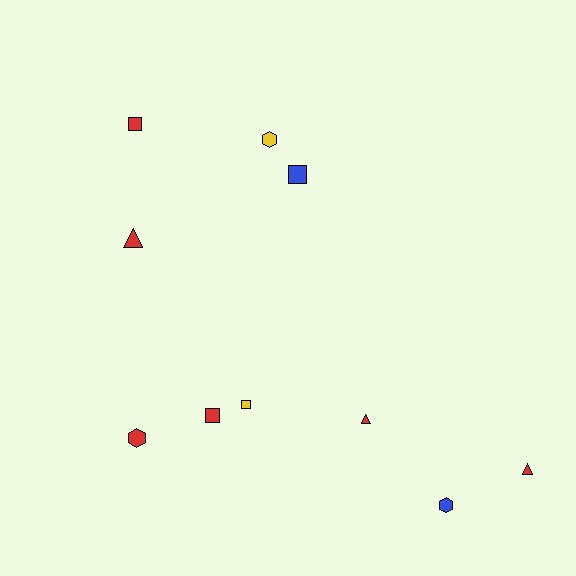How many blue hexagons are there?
There is 1 blue hexagon.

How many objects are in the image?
There are 10 objects.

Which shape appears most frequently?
Square, with 4 objects.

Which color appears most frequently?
Red, with 6 objects.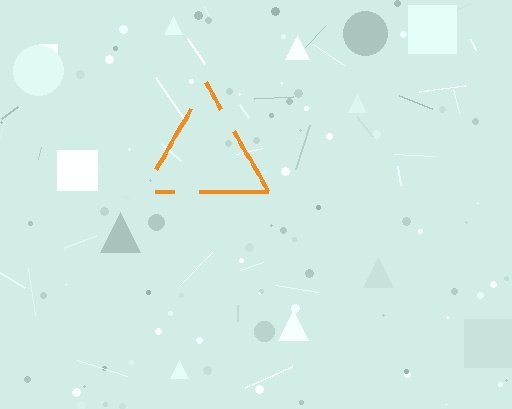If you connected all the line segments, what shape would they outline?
They would outline a triangle.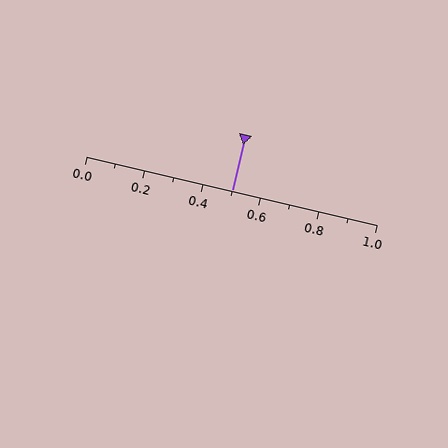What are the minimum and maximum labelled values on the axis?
The axis runs from 0.0 to 1.0.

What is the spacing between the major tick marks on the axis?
The major ticks are spaced 0.2 apart.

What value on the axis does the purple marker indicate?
The marker indicates approximately 0.5.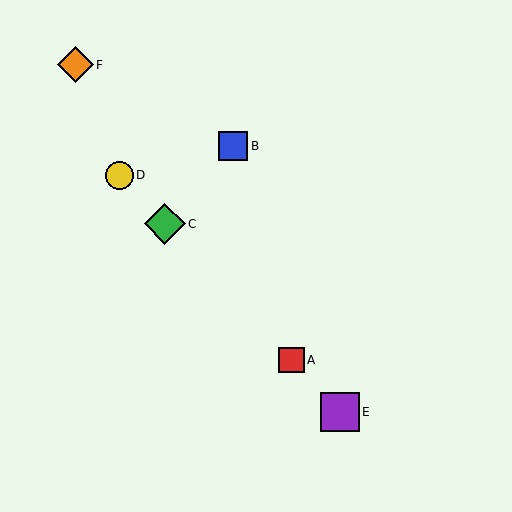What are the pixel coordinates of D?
Object D is at (119, 175).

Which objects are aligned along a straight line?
Objects A, C, D, E are aligned along a straight line.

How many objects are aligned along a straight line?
4 objects (A, C, D, E) are aligned along a straight line.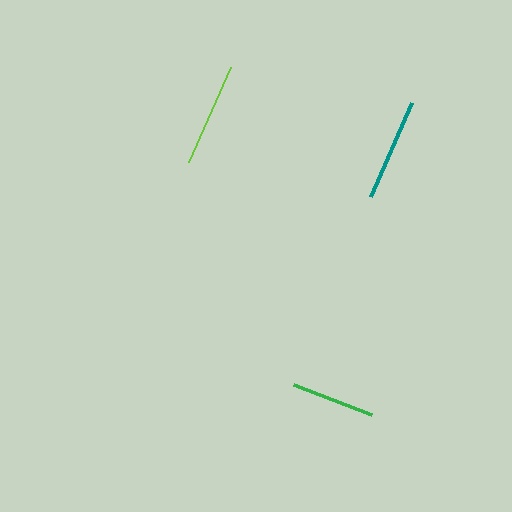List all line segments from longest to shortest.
From longest to shortest: lime, teal, green.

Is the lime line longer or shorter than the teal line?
The lime line is longer than the teal line.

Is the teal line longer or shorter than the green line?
The teal line is longer than the green line.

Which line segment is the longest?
The lime line is the longest at approximately 104 pixels.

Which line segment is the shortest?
The green line is the shortest at approximately 84 pixels.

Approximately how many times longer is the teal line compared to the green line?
The teal line is approximately 1.2 times the length of the green line.